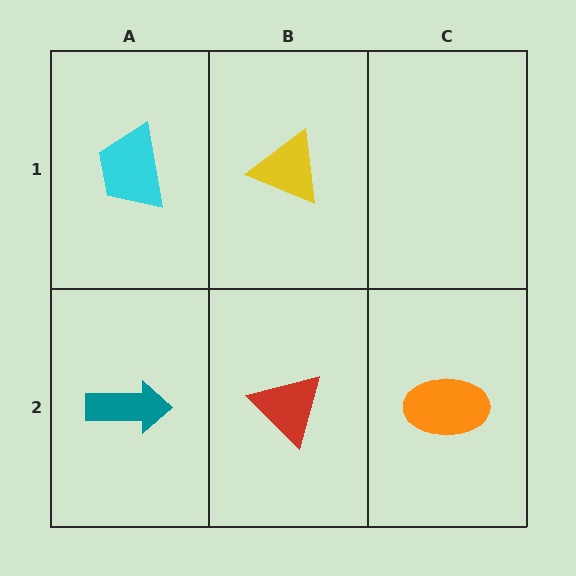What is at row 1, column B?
A yellow triangle.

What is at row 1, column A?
A cyan trapezoid.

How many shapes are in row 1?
2 shapes.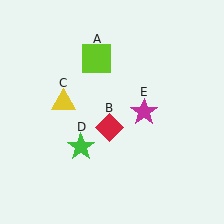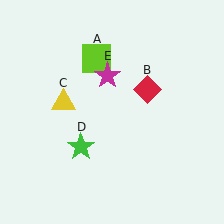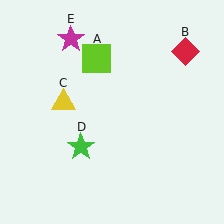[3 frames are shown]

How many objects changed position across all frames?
2 objects changed position: red diamond (object B), magenta star (object E).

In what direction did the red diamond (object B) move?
The red diamond (object B) moved up and to the right.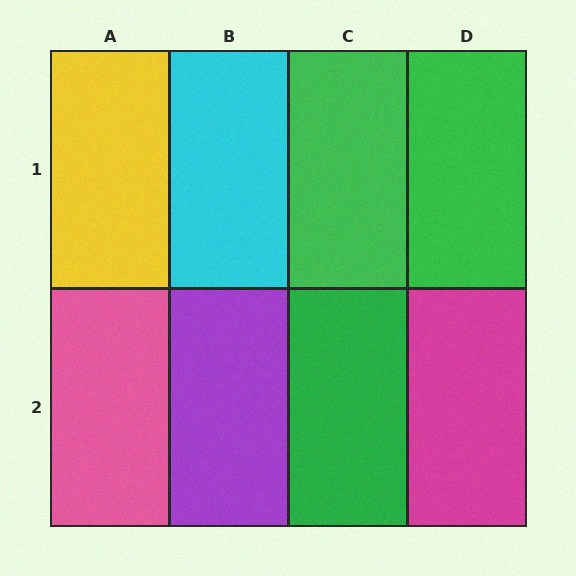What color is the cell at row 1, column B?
Cyan.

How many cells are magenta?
1 cell is magenta.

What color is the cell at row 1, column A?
Yellow.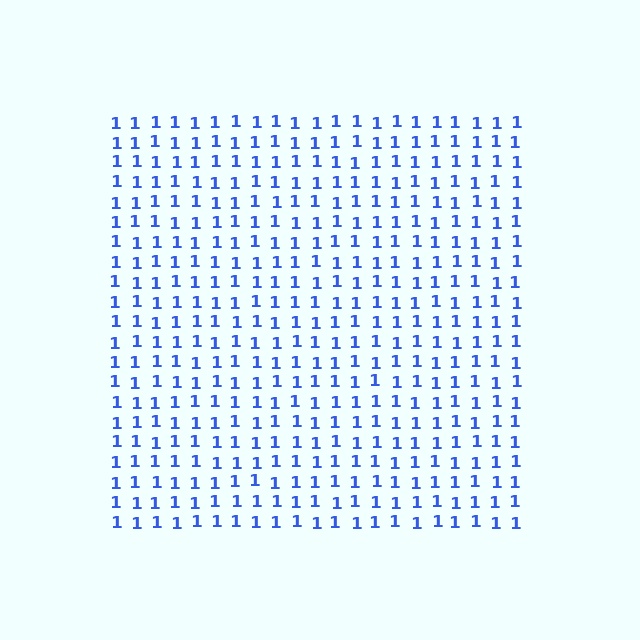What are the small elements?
The small elements are digit 1's.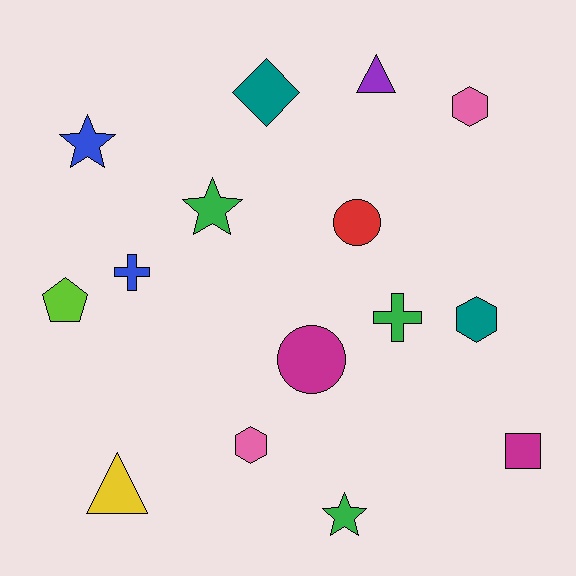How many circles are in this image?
There are 2 circles.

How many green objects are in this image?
There are 3 green objects.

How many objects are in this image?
There are 15 objects.